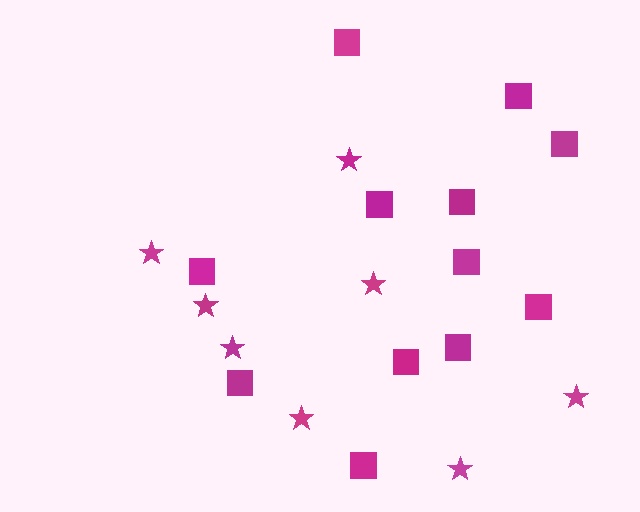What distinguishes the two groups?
There are 2 groups: one group of squares (12) and one group of stars (8).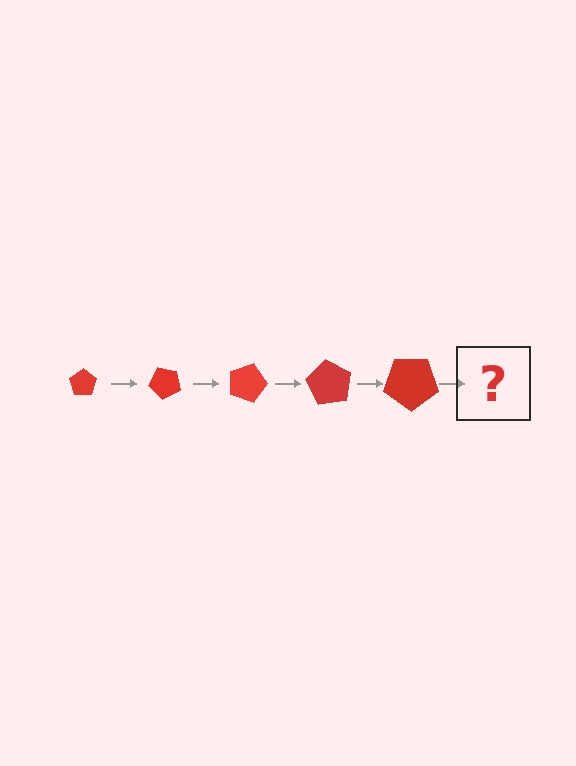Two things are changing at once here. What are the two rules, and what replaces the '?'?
The two rules are that the pentagon grows larger each step and it rotates 45 degrees each step. The '?' should be a pentagon, larger than the previous one and rotated 225 degrees from the start.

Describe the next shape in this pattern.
It should be a pentagon, larger than the previous one and rotated 225 degrees from the start.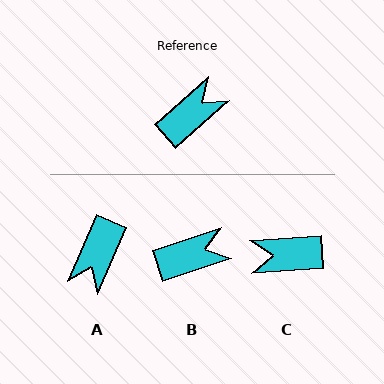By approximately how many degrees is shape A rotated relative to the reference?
Approximately 155 degrees clockwise.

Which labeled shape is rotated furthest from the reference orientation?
A, about 155 degrees away.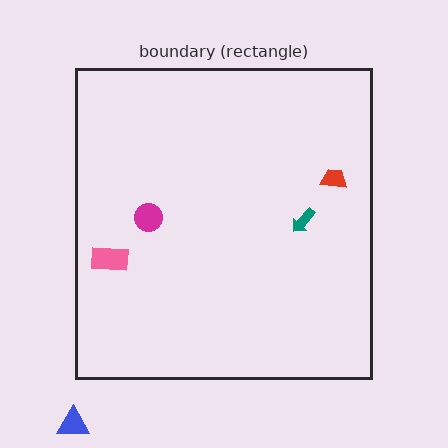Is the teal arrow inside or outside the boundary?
Inside.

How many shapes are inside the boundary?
4 inside, 1 outside.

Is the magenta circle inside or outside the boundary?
Inside.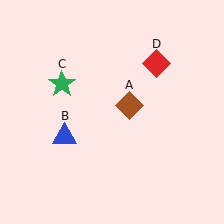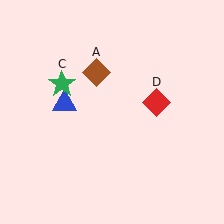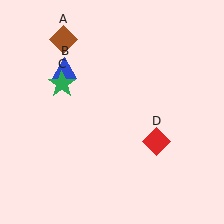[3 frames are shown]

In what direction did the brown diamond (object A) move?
The brown diamond (object A) moved up and to the left.